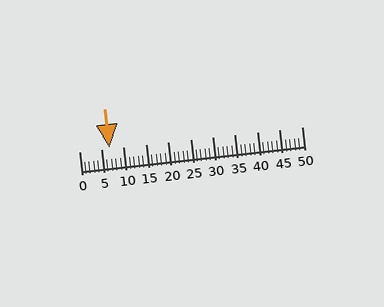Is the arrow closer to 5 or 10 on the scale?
The arrow is closer to 5.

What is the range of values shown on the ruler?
The ruler shows values from 0 to 50.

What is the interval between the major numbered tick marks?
The major tick marks are spaced 5 units apart.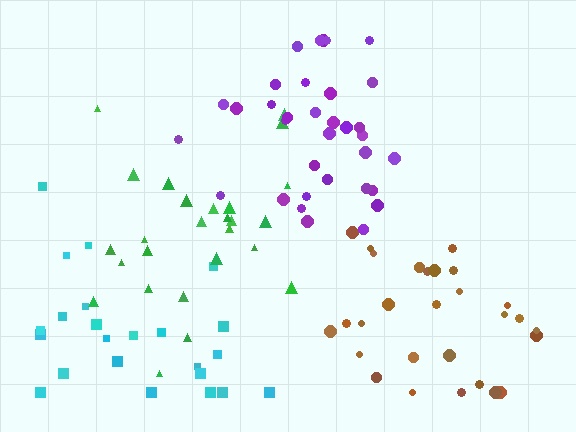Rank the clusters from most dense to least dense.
purple, brown, green, cyan.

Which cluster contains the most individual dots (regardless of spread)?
Purple (34).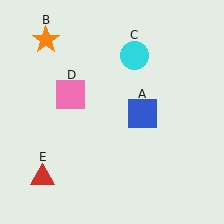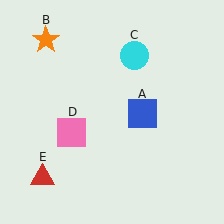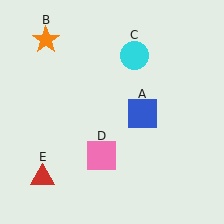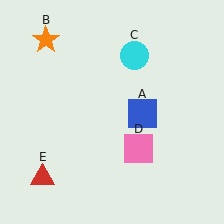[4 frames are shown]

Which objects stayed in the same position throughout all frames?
Blue square (object A) and orange star (object B) and cyan circle (object C) and red triangle (object E) remained stationary.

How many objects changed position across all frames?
1 object changed position: pink square (object D).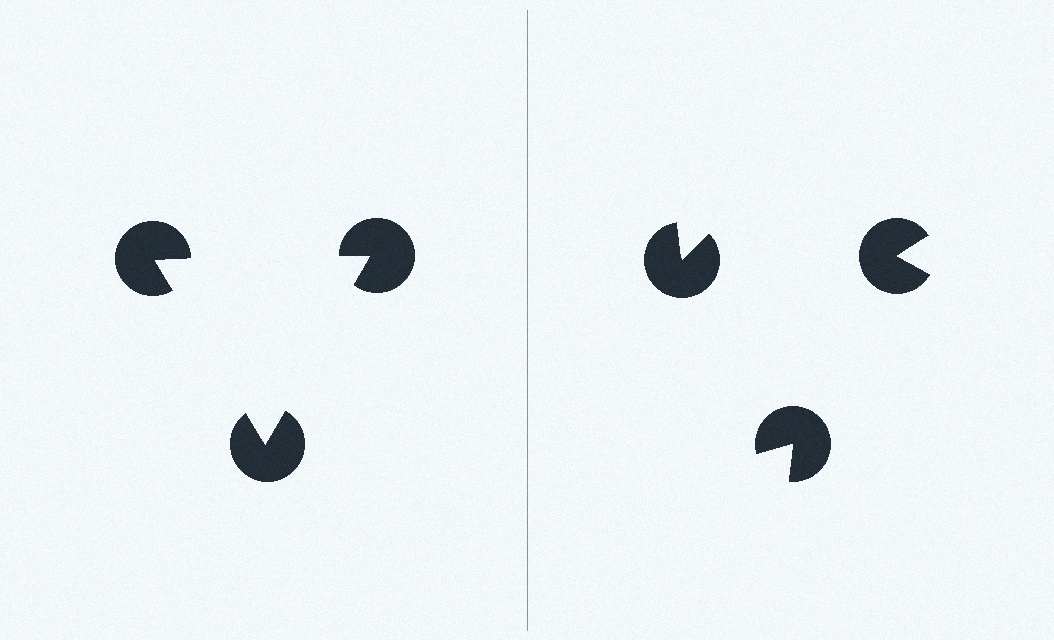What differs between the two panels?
The pac-man discs are positioned identically on both sides; only the wedge orientations differ. On the left they align to a triangle; on the right they are misaligned.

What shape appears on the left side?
An illusory triangle.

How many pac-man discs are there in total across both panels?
6 — 3 on each side.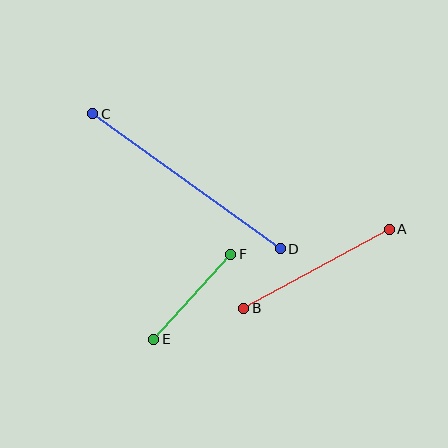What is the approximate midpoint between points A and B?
The midpoint is at approximately (316, 269) pixels.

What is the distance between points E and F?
The distance is approximately 115 pixels.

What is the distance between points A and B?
The distance is approximately 166 pixels.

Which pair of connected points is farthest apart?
Points C and D are farthest apart.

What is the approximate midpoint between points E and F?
The midpoint is at approximately (192, 297) pixels.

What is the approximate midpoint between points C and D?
The midpoint is at approximately (187, 181) pixels.